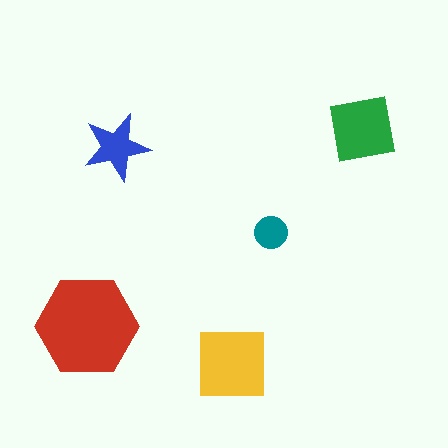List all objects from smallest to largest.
The teal circle, the blue star, the green square, the yellow square, the red hexagon.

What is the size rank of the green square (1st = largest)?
3rd.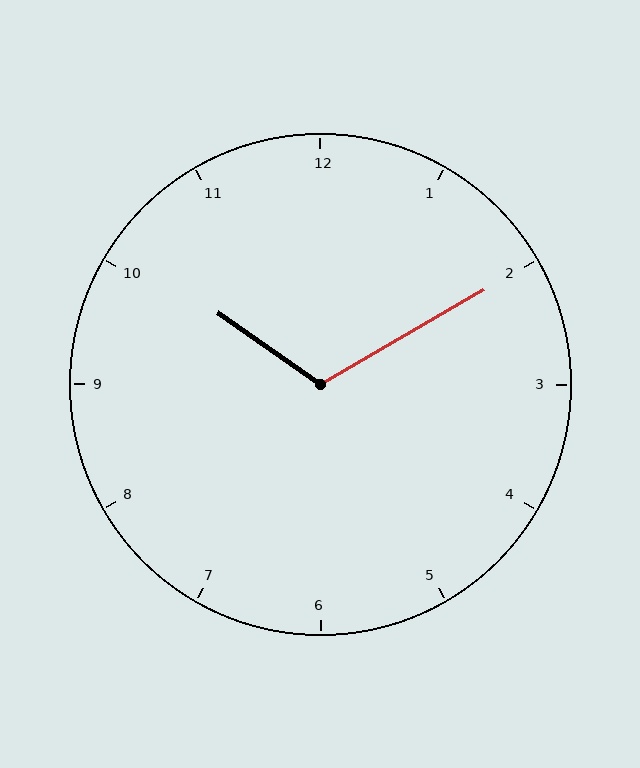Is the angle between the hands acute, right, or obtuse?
It is obtuse.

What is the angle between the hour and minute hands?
Approximately 115 degrees.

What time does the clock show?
10:10.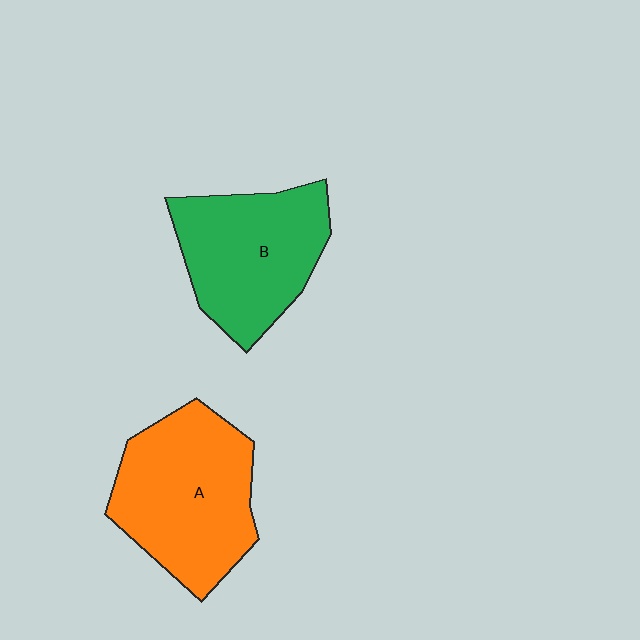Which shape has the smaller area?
Shape B (green).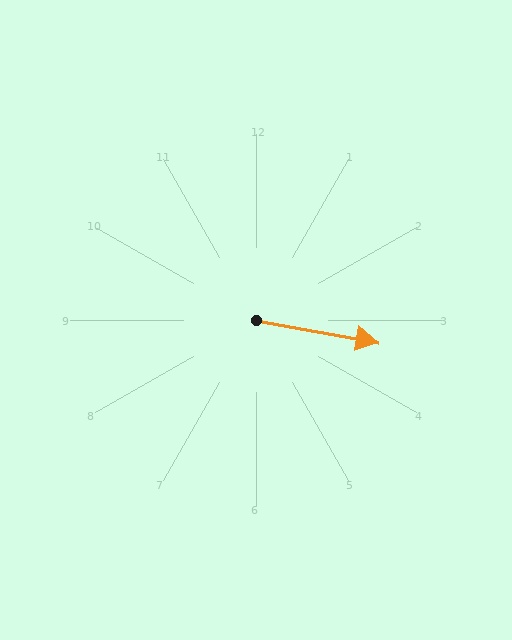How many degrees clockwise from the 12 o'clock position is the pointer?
Approximately 100 degrees.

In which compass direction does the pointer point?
East.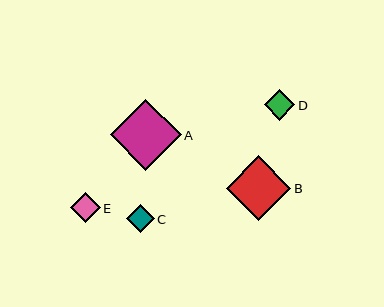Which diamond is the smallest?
Diamond C is the smallest with a size of approximately 27 pixels.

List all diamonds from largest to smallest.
From largest to smallest: A, B, D, E, C.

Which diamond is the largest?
Diamond A is the largest with a size of approximately 71 pixels.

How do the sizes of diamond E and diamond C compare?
Diamond E and diamond C are approximately the same size.